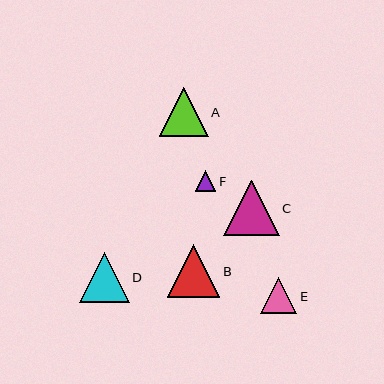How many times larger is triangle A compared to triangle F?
Triangle A is approximately 2.4 times the size of triangle F.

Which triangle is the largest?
Triangle C is the largest with a size of approximately 55 pixels.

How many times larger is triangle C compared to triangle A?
Triangle C is approximately 1.1 times the size of triangle A.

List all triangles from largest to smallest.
From largest to smallest: C, B, D, A, E, F.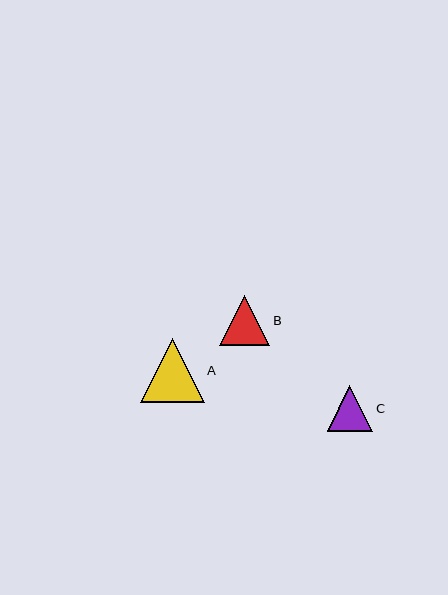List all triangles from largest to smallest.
From largest to smallest: A, B, C.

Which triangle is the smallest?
Triangle C is the smallest with a size of approximately 45 pixels.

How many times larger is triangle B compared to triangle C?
Triangle B is approximately 1.1 times the size of triangle C.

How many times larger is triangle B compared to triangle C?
Triangle B is approximately 1.1 times the size of triangle C.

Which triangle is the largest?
Triangle A is the largest with a size of approximately 64 pixels.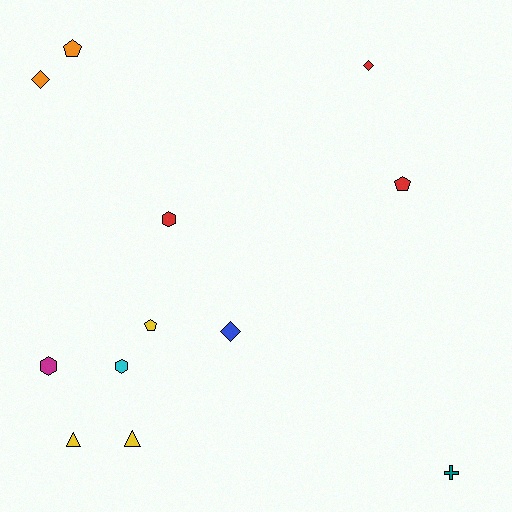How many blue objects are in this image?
There is 1 blue object.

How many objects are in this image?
There are 12 objects.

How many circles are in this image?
There are no circles.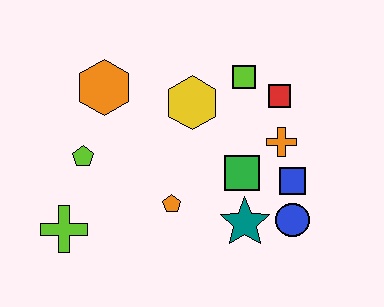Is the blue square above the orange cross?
No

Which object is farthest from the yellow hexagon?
The lime cross is farthest from the yellow hexagon.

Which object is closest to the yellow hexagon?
The lime square is closest to the yellow hexagon.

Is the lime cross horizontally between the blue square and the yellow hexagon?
No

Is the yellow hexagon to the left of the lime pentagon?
No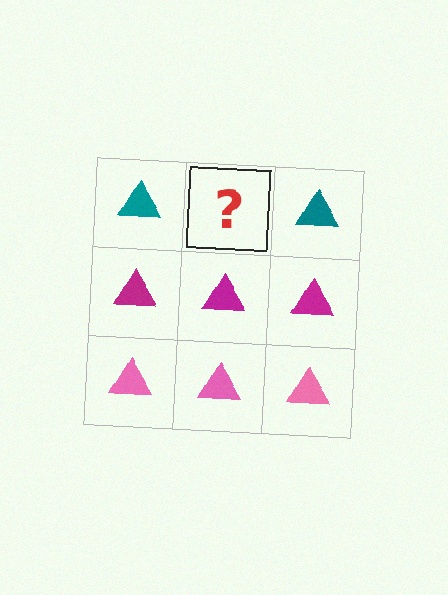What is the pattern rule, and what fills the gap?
The rule is that each row has a consistent color. The gap should be filled with a teal triangle.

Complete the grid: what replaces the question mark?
The question mark should be replaced with a teal triangle.